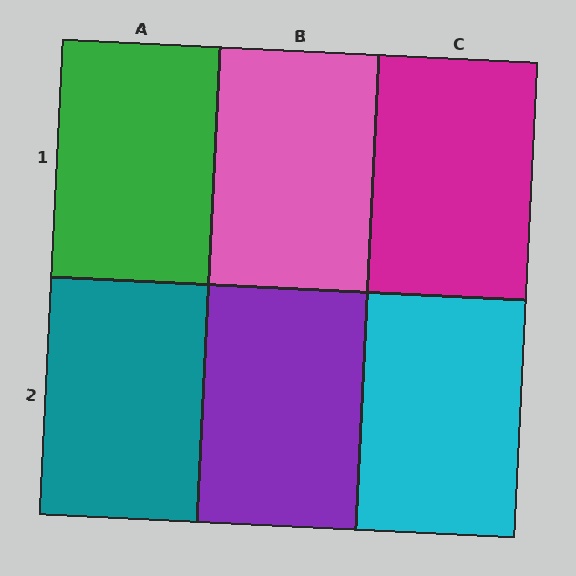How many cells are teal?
1 cell is teal.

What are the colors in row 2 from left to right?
Teal, purple, cyan.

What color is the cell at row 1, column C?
Magenta.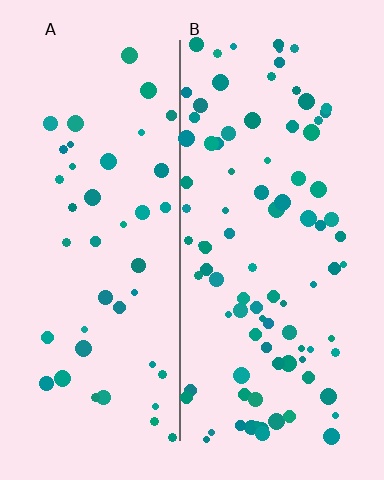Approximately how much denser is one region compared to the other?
Approximately 2.0× — region B over region A.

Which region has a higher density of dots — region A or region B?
B (the right).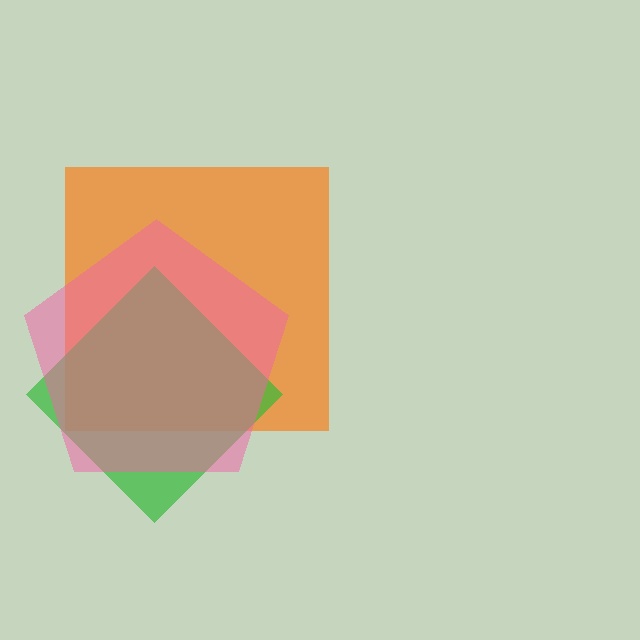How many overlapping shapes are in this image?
There are 3 overlapping shapes in the image.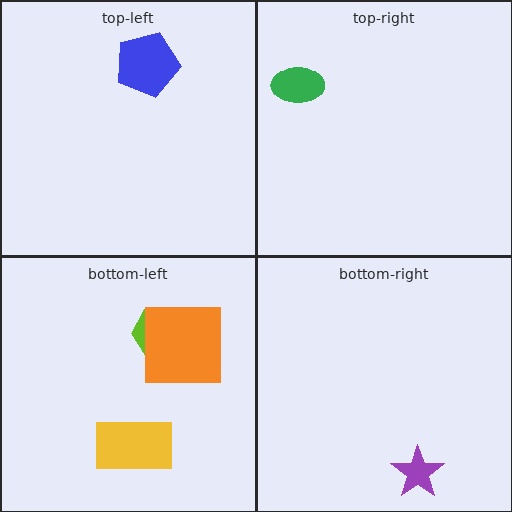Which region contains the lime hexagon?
The bottom-left region.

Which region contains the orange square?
The bottom-left region.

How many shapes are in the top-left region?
1.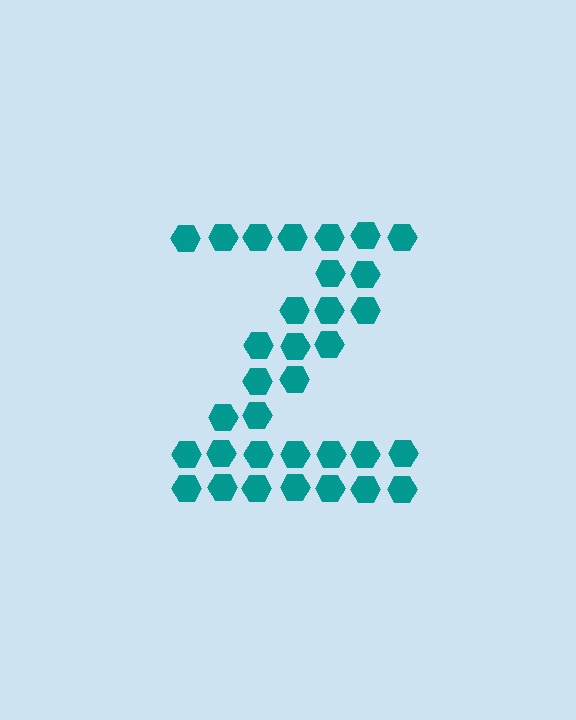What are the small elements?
The small elements are hexagons.